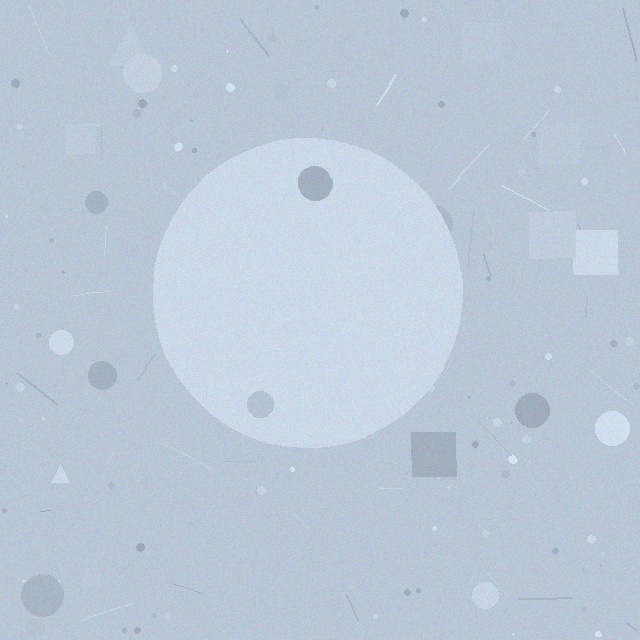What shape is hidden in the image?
A circle is hidden in the image.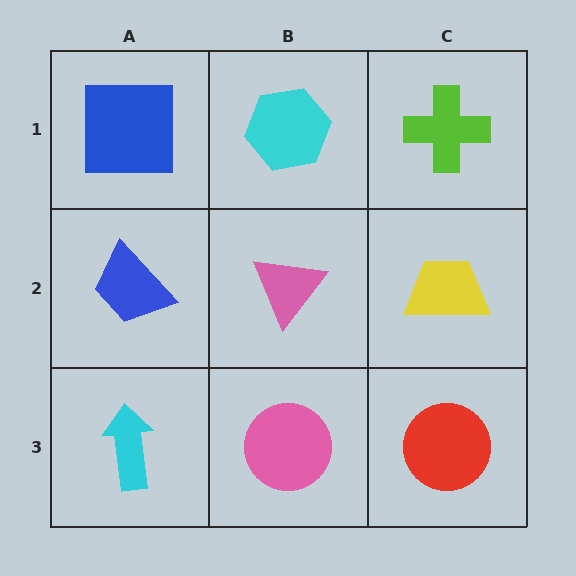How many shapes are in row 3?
3 shapes.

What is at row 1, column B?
A cyan hexagon.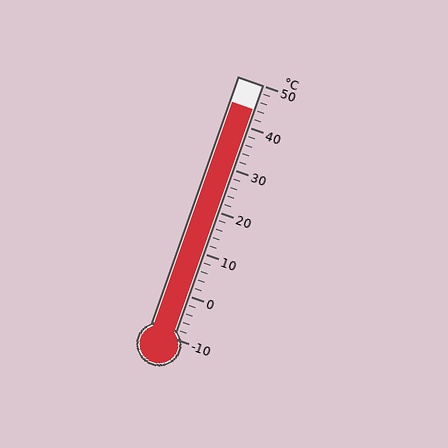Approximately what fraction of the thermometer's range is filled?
The thermometer is filled to approximately 90% of its range.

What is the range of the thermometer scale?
The thermometer scale ranges from -10°C to 50°C.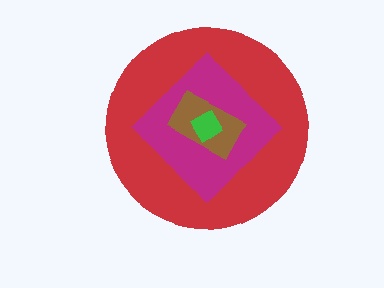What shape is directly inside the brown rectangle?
The green diamond.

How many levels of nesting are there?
4.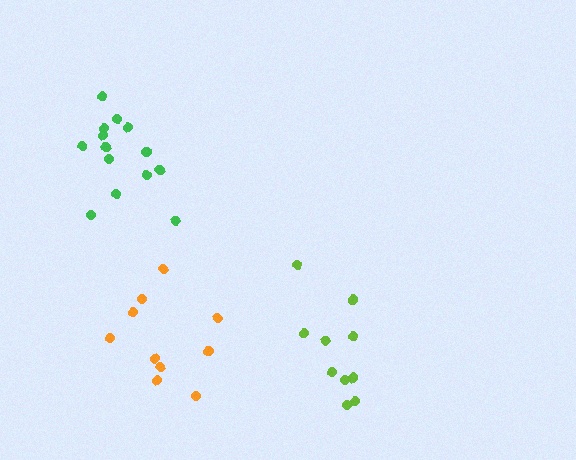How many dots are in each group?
Group 1: 10 dots, Group 2: 14 dots, Group 3: 10 dots (34 total).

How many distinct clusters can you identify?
There are 3 distinct clusters.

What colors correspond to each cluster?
The clusters are colored: lime, green, orange.